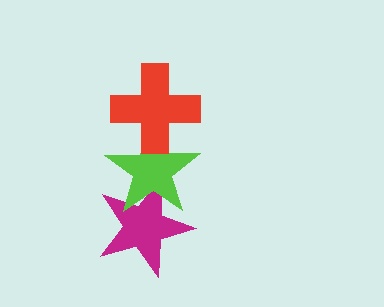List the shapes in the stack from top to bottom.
From top to bottom: the red cross, the lime star, the magenta star.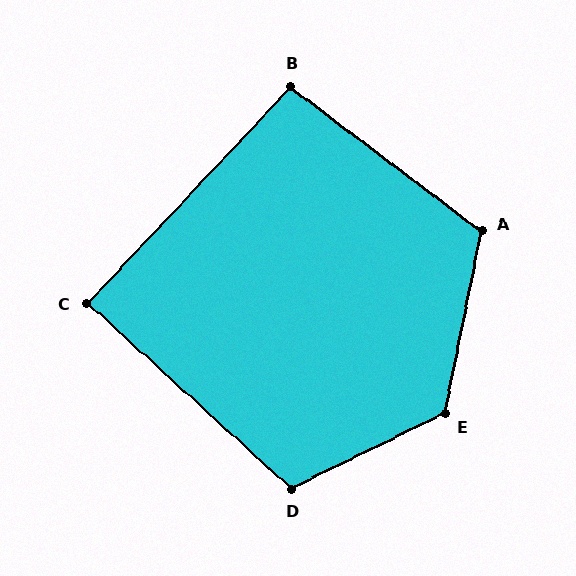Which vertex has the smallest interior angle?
C, at approximately 89 degrees.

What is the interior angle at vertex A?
Approximately 116 degrees (obtuse).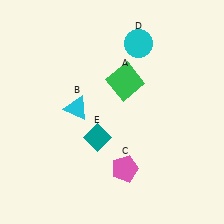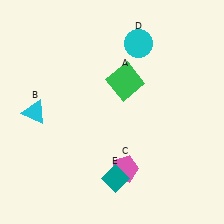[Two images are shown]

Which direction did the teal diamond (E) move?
The teal diamond (E) moved down.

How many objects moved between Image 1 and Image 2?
2 objects moved between the two images.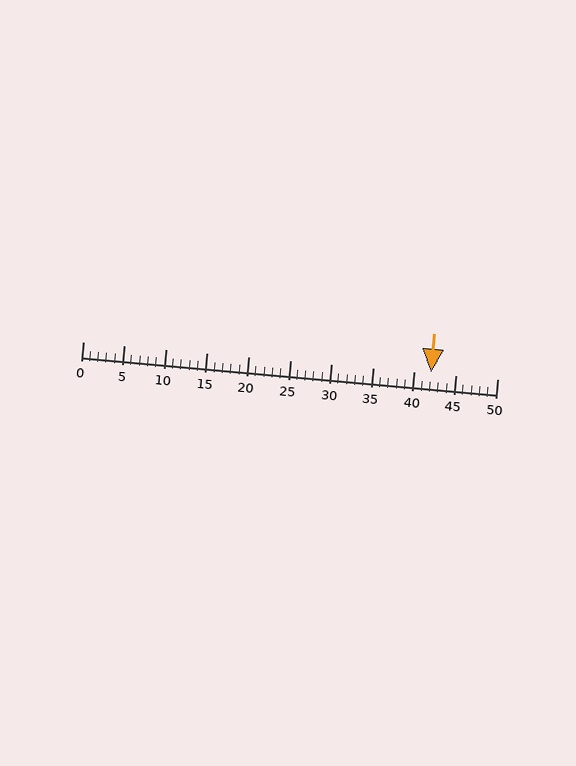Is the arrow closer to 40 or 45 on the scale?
The arrow is closer to 40.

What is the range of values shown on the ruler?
The ruler shows values from 0 to 50.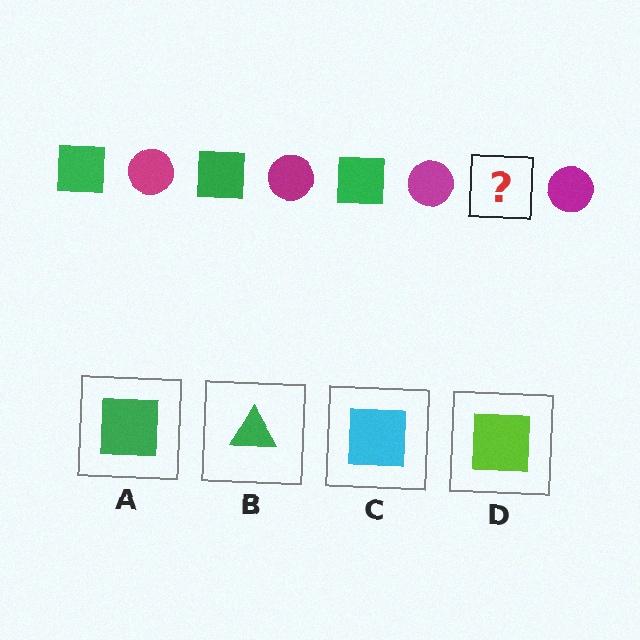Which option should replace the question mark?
Option A.